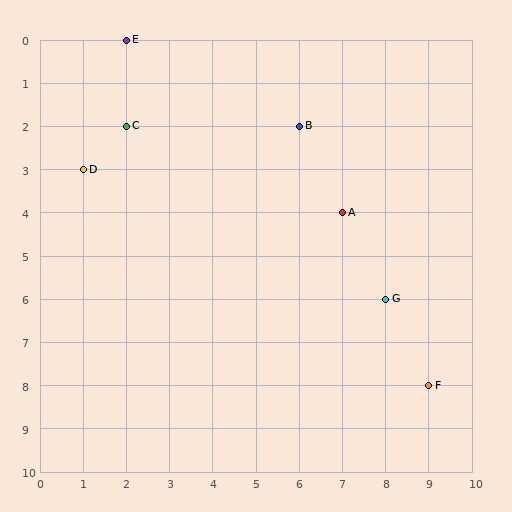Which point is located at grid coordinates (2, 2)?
Point C is at (2, 2).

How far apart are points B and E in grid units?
Points B and E are 4 columns and 2 rows apart (about 4.5 grid units diagonally).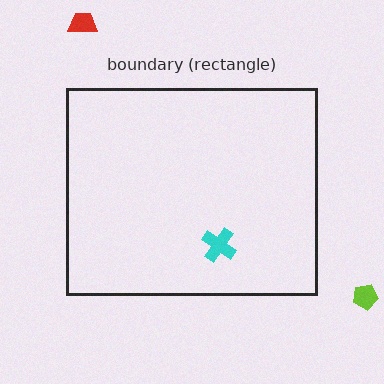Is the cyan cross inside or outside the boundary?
Inside.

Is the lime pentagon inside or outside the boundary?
Outside.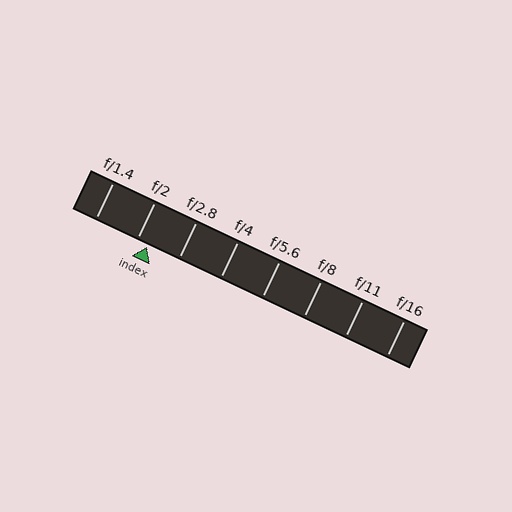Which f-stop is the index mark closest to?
The index mark is closest to f/2.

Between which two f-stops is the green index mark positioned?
The index mark is between f/2 and f/2.8.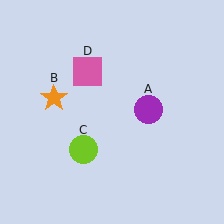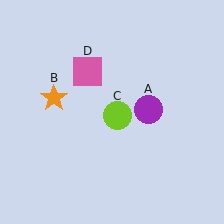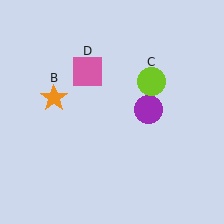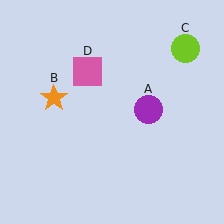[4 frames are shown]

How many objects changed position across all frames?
1 object changed position: lime circle (object C).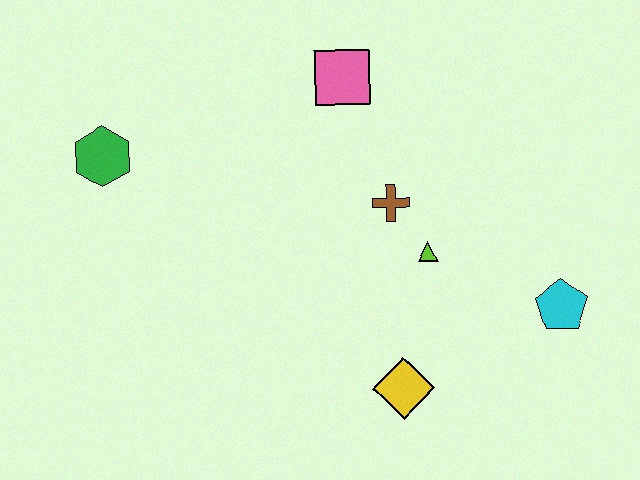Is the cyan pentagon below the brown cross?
Yes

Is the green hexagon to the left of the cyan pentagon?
Yes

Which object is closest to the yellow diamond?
The lime triangle is closest to the yellow diamond.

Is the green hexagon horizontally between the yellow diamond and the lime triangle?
No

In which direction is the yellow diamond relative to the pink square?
The yellow diamond is below the pink square.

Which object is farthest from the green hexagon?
The cyan pentagon is farthest from the green hexagon.